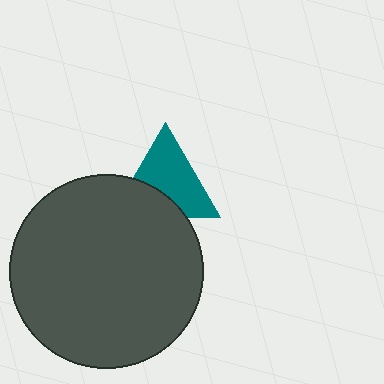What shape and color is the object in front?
The object in front is a dark gray circle.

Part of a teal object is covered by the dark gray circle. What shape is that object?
It is a triangle.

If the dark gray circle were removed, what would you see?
You would see the complete teal triangle.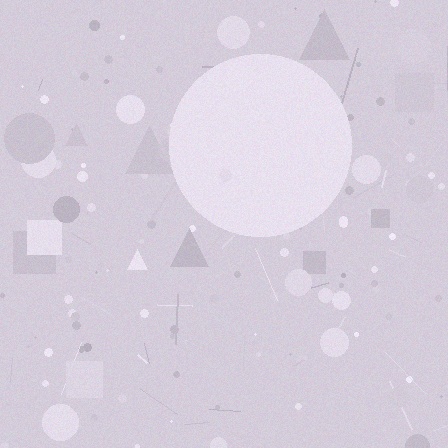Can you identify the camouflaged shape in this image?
The camouflaged shape is a circle.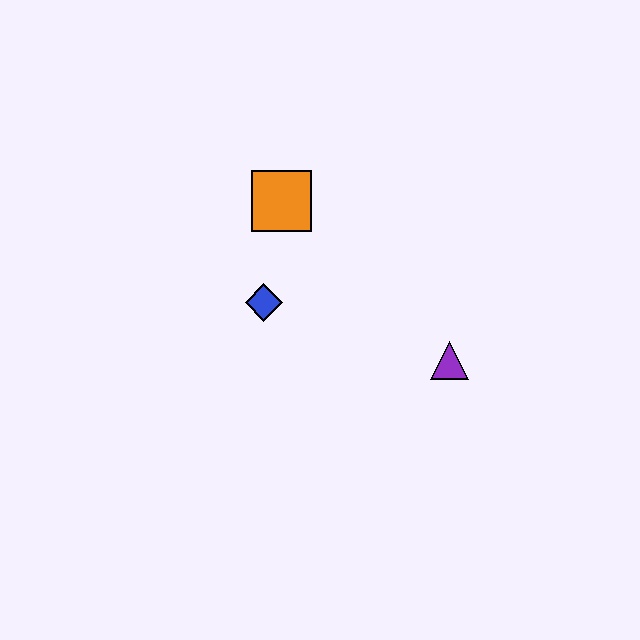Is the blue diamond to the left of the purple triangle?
Yes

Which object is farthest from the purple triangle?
The orange square is farthest from the purple triangle.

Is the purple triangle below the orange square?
Yes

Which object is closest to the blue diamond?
The orange square is closest to the blue diamond.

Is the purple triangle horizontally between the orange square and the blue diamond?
No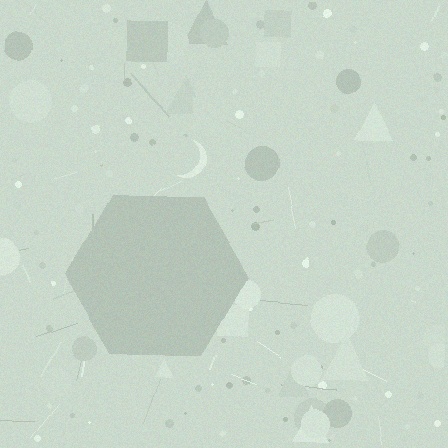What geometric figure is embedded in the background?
A hexagon is embedded in the background.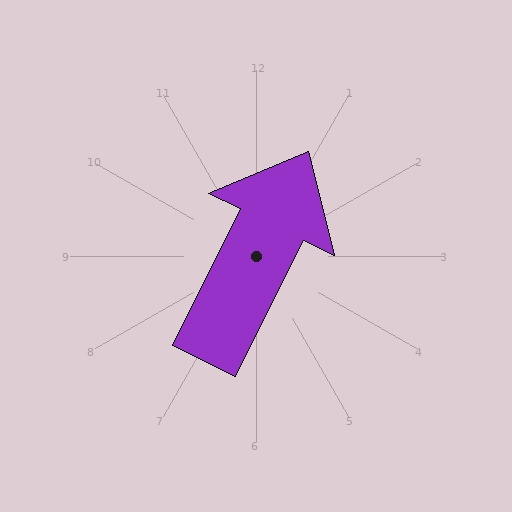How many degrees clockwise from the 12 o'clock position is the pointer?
Approximately 26 degrees.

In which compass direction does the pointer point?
Northeast.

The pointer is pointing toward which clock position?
Roughly 1 o'clock.